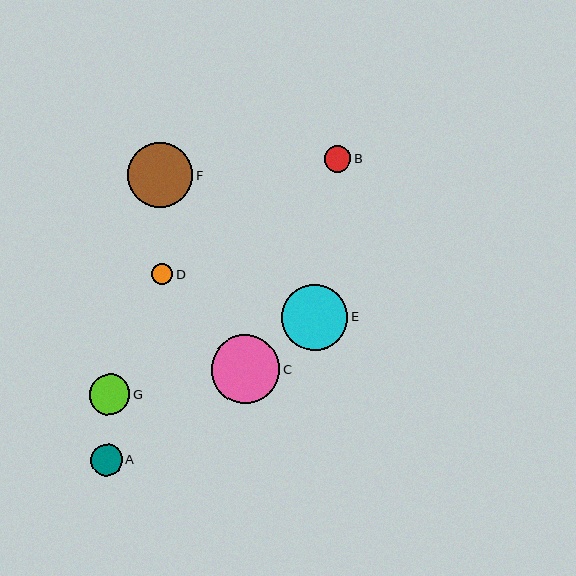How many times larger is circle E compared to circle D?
Circle E is approximately 3.2 times the size of circle D.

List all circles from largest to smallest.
From largest to smallest: C, E, F, G, A, B, D.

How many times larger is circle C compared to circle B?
Circle C is approximately 2.6 times the size of circle B.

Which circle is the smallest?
Circle D is the smallest with a size of approximately 21 pixels.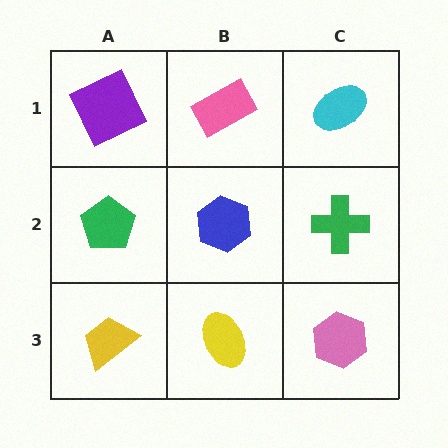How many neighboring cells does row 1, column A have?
2.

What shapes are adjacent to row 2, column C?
A cyan ellipse (row 1, column C), a pink hexagon (row 3, column C), a blue hexagon (row 2, column B).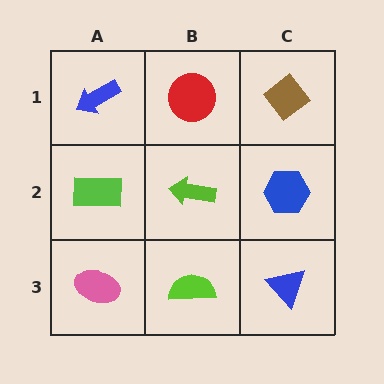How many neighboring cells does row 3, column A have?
2.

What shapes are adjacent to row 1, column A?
A lime rectangle (row 2, column A), a red circle (row 1, column B).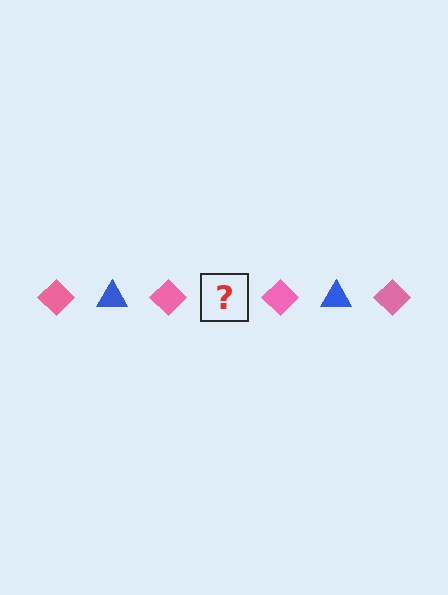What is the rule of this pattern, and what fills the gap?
The rule is that the pattern alternates between pink diamond and blue triangle. The gap should be filled with a blue triangle.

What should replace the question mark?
The question mark should be replaced with a blue triangle.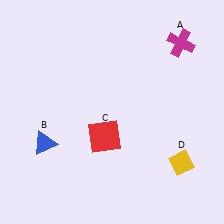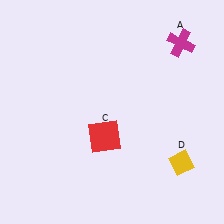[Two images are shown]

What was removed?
The blue triangle (B) was removed in Image 2.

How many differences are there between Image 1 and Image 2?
There is 1 difference between the two images.